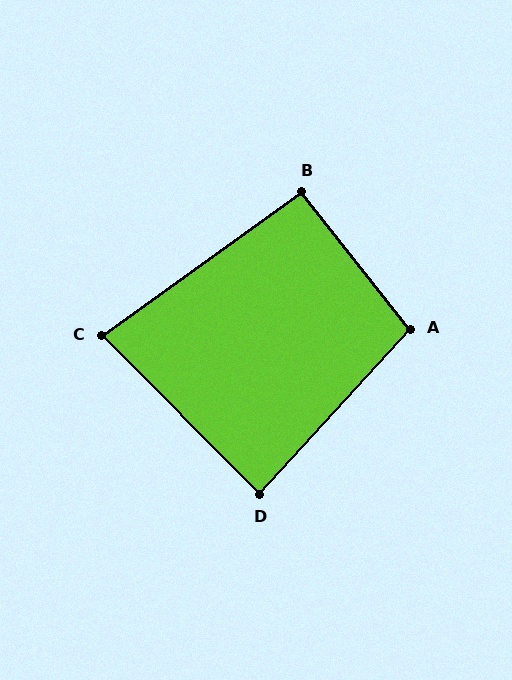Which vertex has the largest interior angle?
A, at approximately 99 degrees.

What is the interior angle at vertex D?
Approximately 87 degrees (approximately right).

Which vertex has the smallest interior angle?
C, at approximately 81 degrees.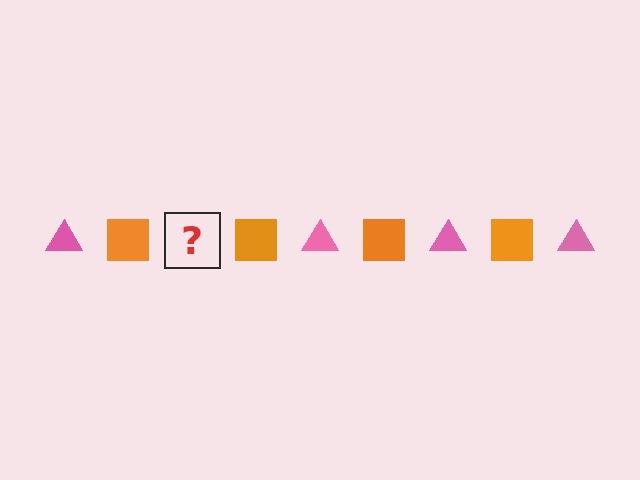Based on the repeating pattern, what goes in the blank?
The blank should be a pink triangle.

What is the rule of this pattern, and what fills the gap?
The rule is that the pattern alternates between pink triangle and orange square. The gap should be filled with a pink triangle.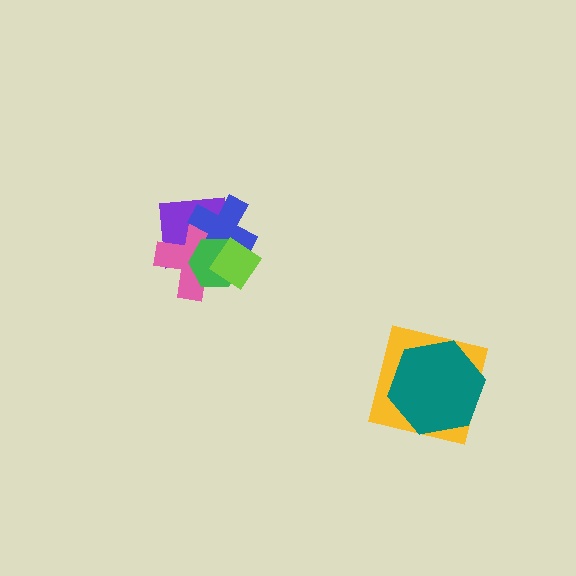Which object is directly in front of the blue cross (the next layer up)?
The green hexagon is directly in front of the blue cross.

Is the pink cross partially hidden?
Yes, it is partially covered by another shape.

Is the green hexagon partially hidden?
Yes, it is partially covered by another shape.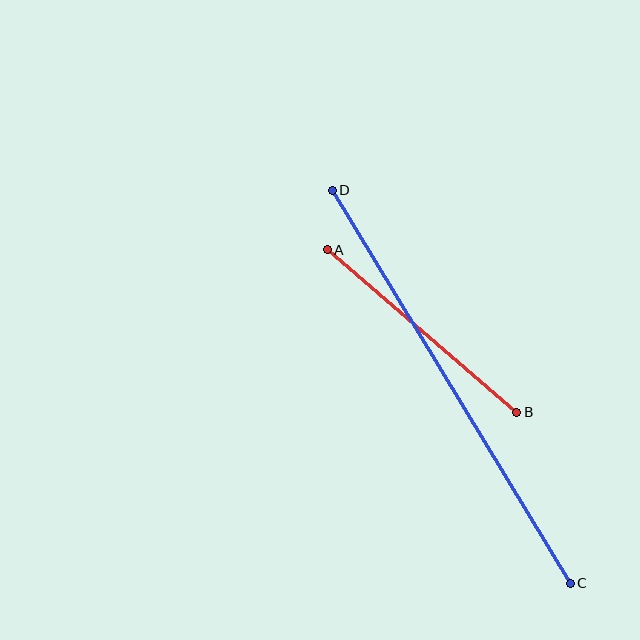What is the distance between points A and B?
The distance is approximately 250 pixels.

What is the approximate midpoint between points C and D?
The midpoint is at approximately (451, 387) pixels.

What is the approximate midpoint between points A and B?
The midpoint is at approximately (422, 331) pixels.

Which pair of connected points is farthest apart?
Points C and D are farthest apart.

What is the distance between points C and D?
The distance is approximately 459 pixels.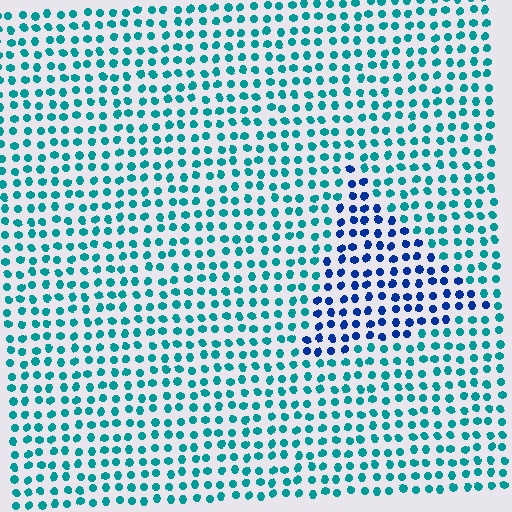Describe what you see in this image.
The image is filled with small teal elements in a uniform arrangement. A triangle-shaped region is visible where the elements are tinted to a slightly different hue, forming a subtle color boundary.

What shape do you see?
I see a triangle.